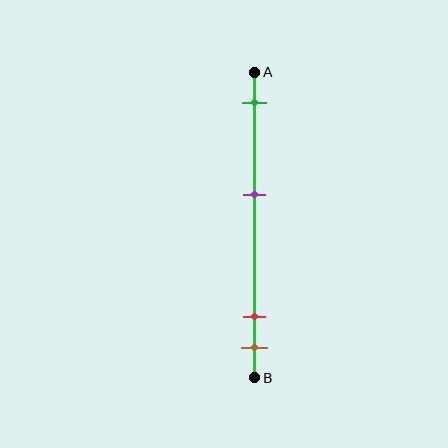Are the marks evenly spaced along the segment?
No, the marks are not evenly spaced.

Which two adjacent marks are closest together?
The red and brown marks are the closest adjacent pair.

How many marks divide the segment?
There are 4 marks dividing the segment.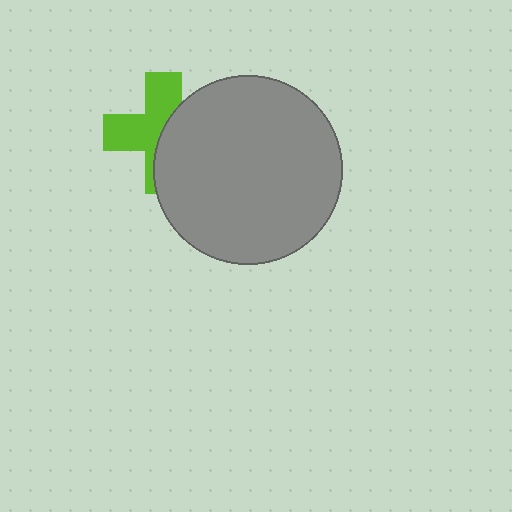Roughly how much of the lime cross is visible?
About half of it is visible (roughly 52%).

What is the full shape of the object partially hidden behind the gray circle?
The partially hidden object is a lime cross.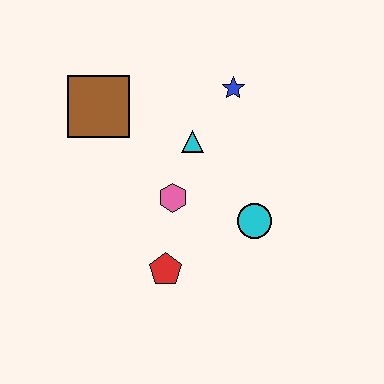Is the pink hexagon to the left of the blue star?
Yes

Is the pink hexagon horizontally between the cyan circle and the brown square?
Yes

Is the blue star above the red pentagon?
Yes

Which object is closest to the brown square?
The cyan triangle is closest to the brown square.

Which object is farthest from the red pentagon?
The blue star is farthest from the red pentagon.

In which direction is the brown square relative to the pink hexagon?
The brown square is above the pink hexagon.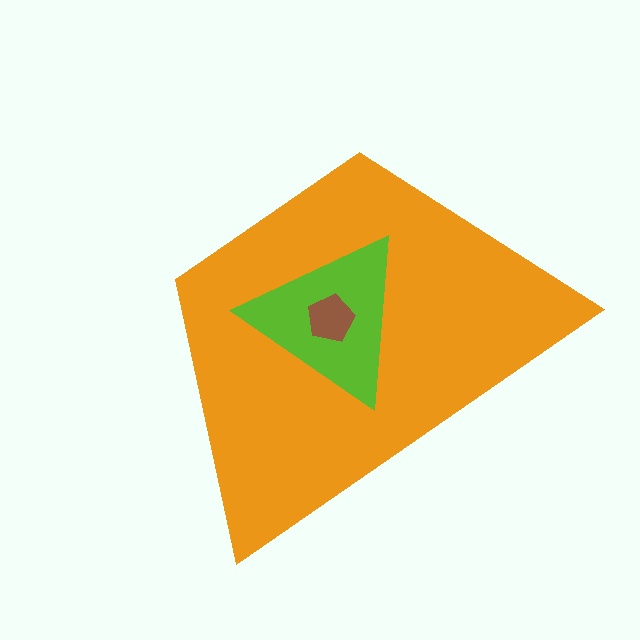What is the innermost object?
The brown pentagon.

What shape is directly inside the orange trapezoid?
The lime triangle.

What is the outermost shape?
The orange trapezoid.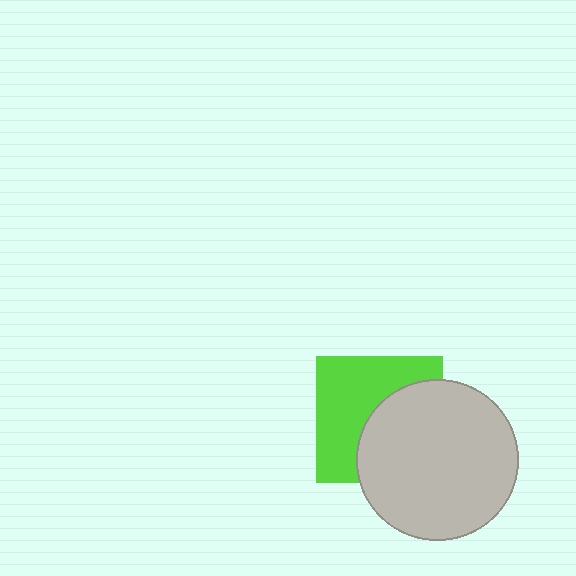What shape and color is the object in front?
The object in front is a light gray circle.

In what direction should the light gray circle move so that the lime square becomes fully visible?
The light gray circle should move right. That is the shortest direction to clear the overlap and leave the lime square fully visible.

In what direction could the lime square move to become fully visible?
The lime square could move left. That would shift it out from behind the light gray circle entirely.